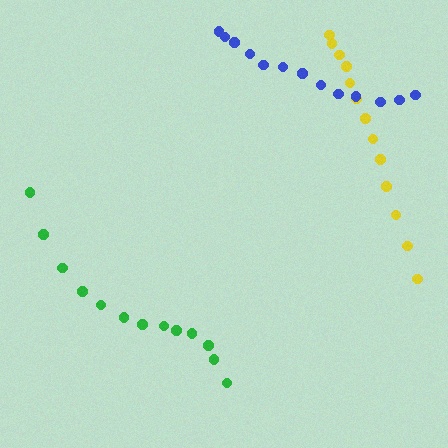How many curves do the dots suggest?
There are 3 distinct paths.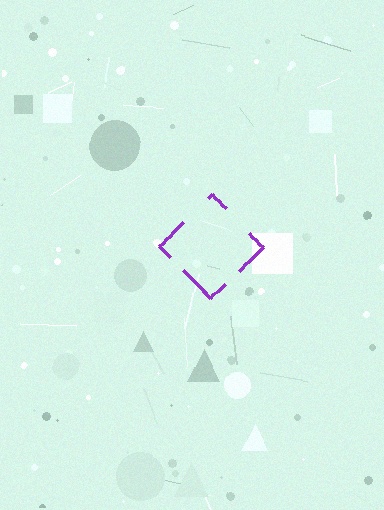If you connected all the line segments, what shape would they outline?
They would outline a diamond.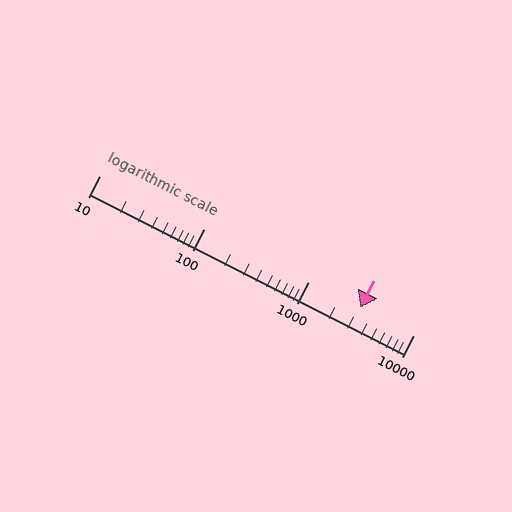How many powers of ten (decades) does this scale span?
The scale spans 3 decades, from 10 to 10000.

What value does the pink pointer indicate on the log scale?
The pointer indicates approximately 3100.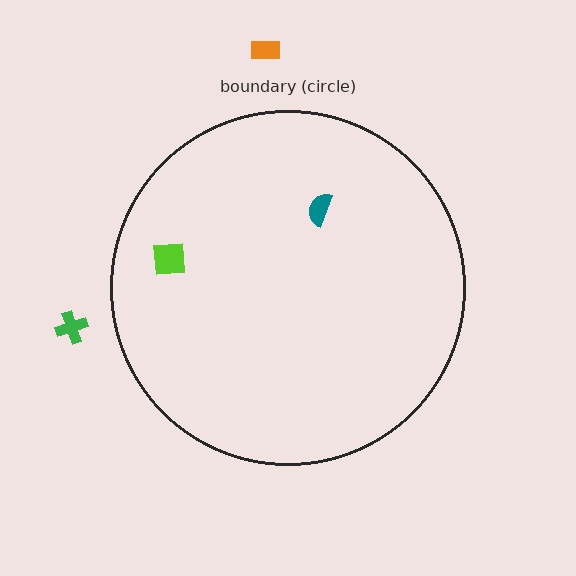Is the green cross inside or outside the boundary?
Outside.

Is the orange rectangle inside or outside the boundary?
Outside.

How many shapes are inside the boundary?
2 inside, 2 outside.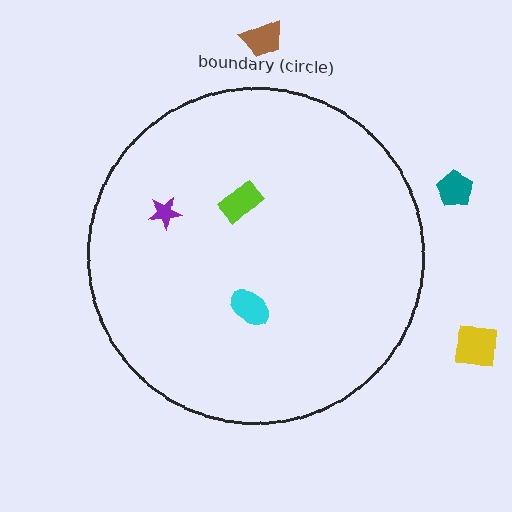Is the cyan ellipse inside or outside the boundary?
Inside.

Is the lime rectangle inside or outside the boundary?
Inside.